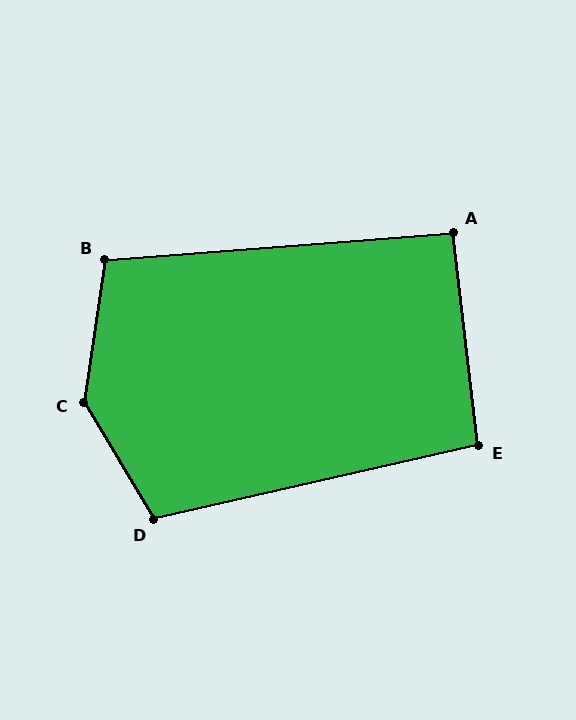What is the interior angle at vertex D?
Approximately 108 degrees (obtuse).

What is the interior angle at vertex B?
Approximately 103 degrees (obtuse).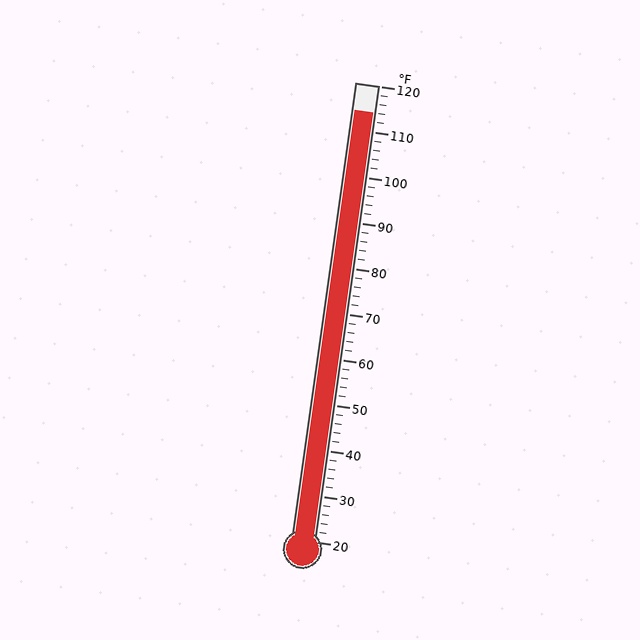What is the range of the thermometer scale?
The thermometer scale ranges from 20°F to 120°F.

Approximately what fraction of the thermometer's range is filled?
The thermometer is filled to approximately 95% of its range.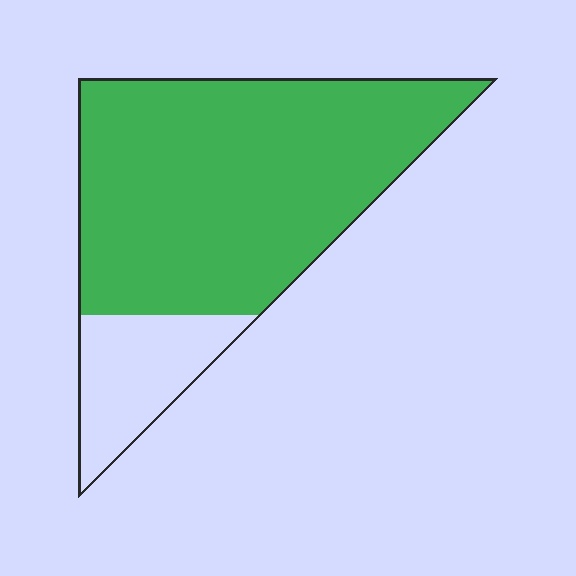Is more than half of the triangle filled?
Yes.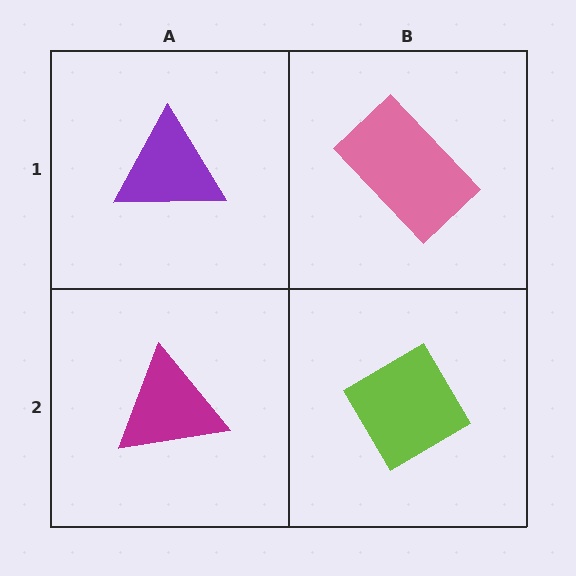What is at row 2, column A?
A magenta triangle.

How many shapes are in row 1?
2 shapes.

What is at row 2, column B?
A lime diamond.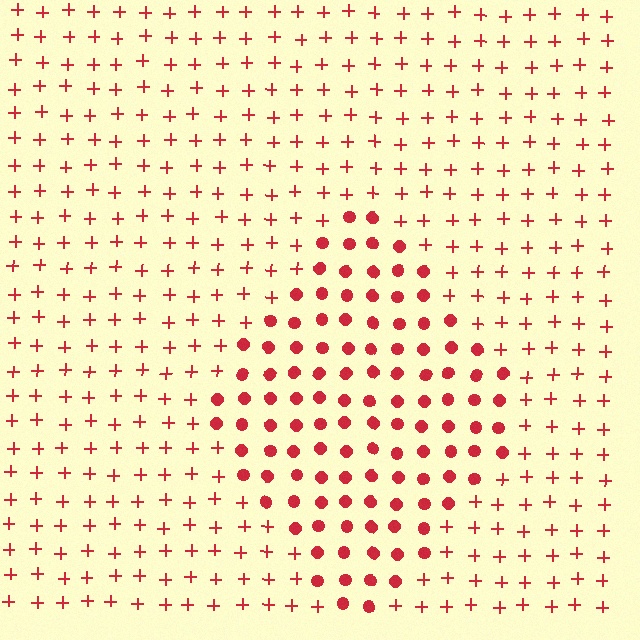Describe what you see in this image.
The image is filled with small red elements arranged in a uniform grid. A diamond-shaped region contains circles, while the surrounding area contains plus signs. The boundary is defined purely by the change in element shape.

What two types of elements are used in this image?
The image uses circles inside the diamond region and plus signs outside it.